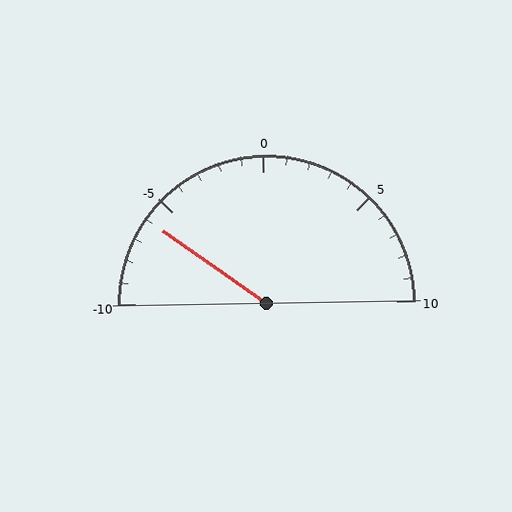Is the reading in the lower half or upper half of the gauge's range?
The reading is in the lower half of the range (-10 to 10).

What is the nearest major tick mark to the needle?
The nearest major tick mark is -5.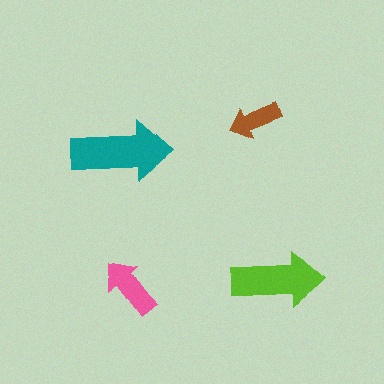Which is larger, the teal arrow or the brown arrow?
The teal one.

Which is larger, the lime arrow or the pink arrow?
The lime one.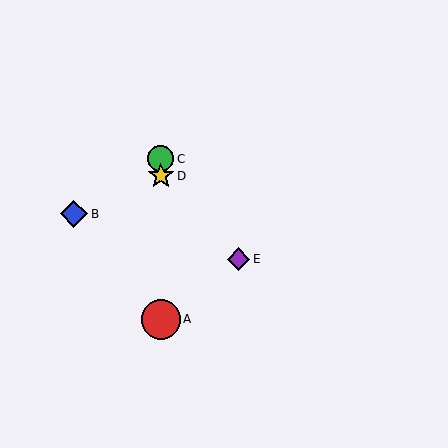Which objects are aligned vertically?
Objects A, C, D are aligned vertically.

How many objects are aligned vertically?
3 objects (A, C, D) are aligned vertically.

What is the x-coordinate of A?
Object A is at x≈161.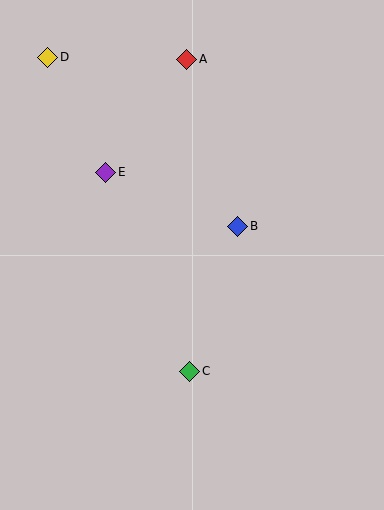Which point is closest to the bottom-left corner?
Point C is closest to the bottom-left corner.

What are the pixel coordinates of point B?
Point B is at (238, 226).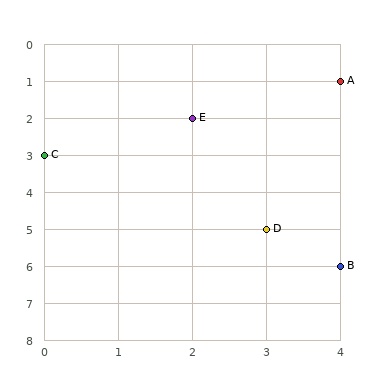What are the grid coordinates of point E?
Point E is at grid coordinates (2, 2).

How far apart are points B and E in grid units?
Points B and E are 2 columns and 4 rows apart (about 4.5 grid units diagonally).